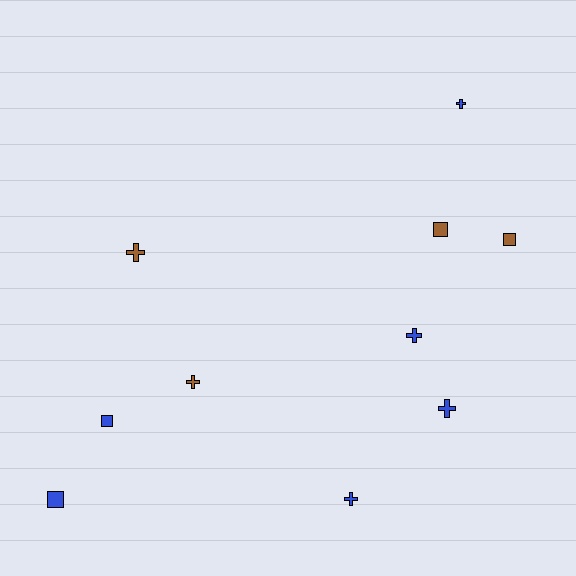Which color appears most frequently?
Blue, with 6 objects.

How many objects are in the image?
There are 10 objects.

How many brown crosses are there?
There are 2 brown crosses.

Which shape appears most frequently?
Cross, with 6 objects.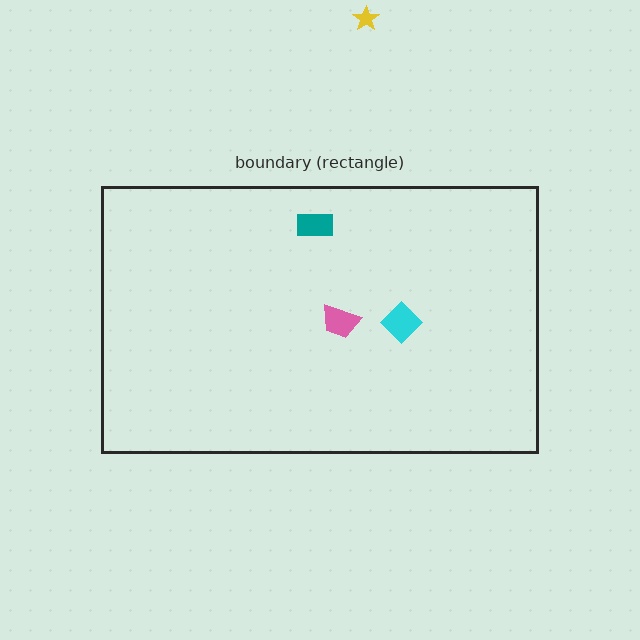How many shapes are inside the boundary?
3 inside, 1 outside.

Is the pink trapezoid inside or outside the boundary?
Inside.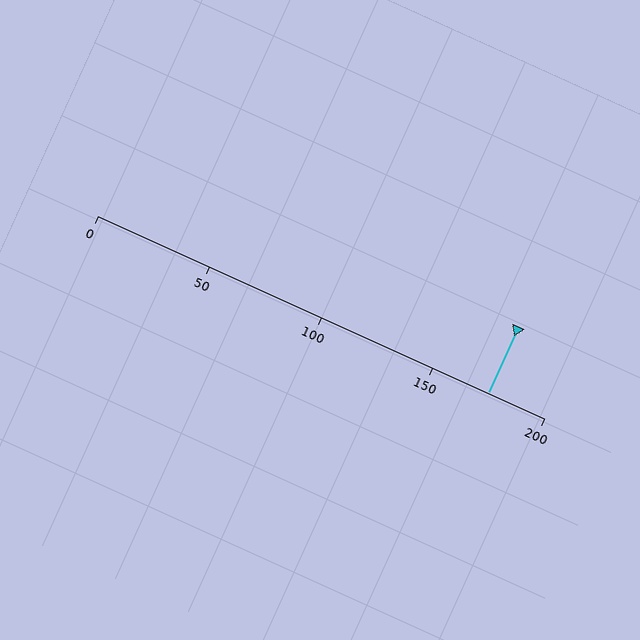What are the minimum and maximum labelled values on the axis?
The axis runs from 0 to 200.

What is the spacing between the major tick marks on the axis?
The major ticks are spaced 50 apart.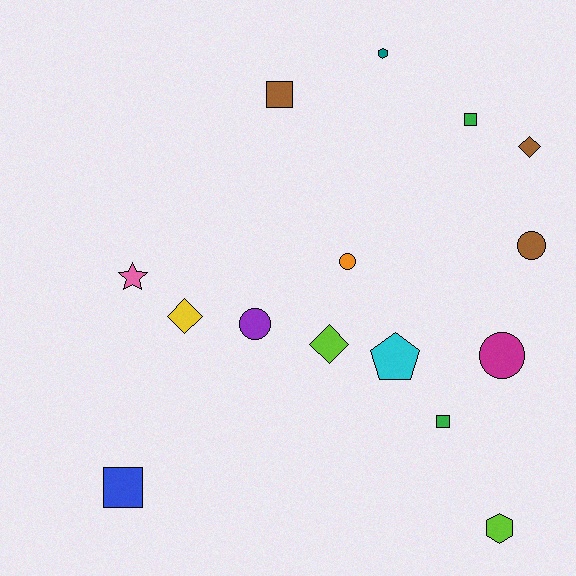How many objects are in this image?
There are 15 objects.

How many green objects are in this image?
There are 2 green objects.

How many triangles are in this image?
There are no triangles.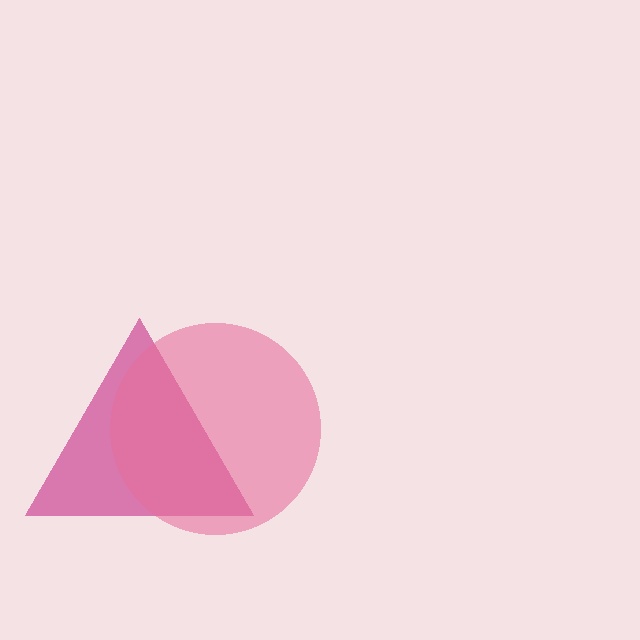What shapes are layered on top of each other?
The layered shapes are: a magenta triangle, a pink circle.